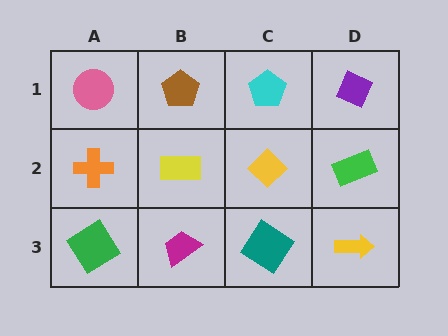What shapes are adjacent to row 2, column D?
A purple diamond (row 1, column D), a yellow arrow (row 3, column D), a yellow diamond (row 2, column C).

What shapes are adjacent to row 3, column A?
An orange cross (row 2, column A), a magenta trapezoid (row 3, column B).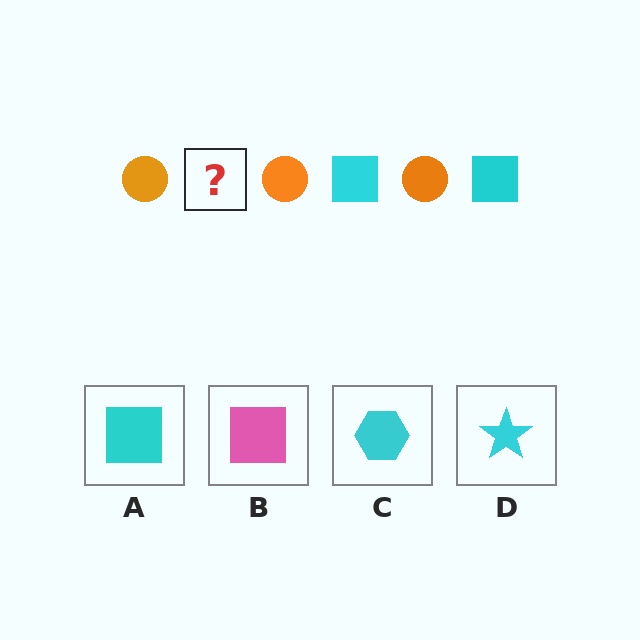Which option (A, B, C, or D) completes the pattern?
A.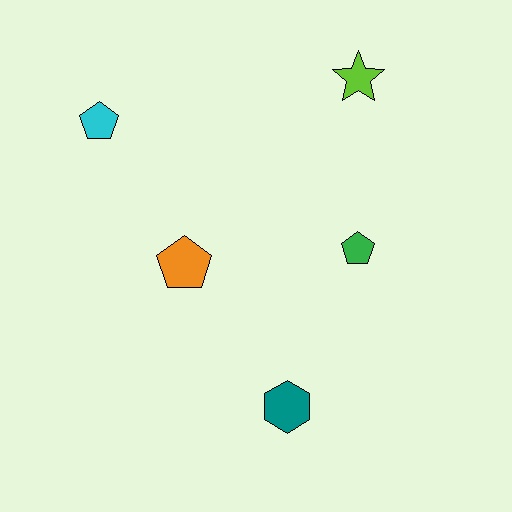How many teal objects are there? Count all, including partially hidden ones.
There is 1 teal object.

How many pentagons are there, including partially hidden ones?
There are 3 pentagons.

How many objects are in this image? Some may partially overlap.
There are 5 objects.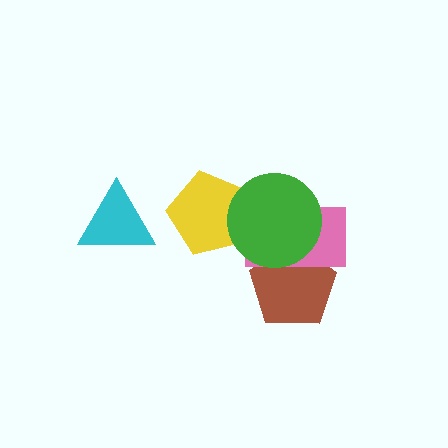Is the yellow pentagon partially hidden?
Yes, it is partially covered by another shape.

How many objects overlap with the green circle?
3 objects overlap with the green circle.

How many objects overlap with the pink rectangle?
2 objects overlap with the pink rectangle.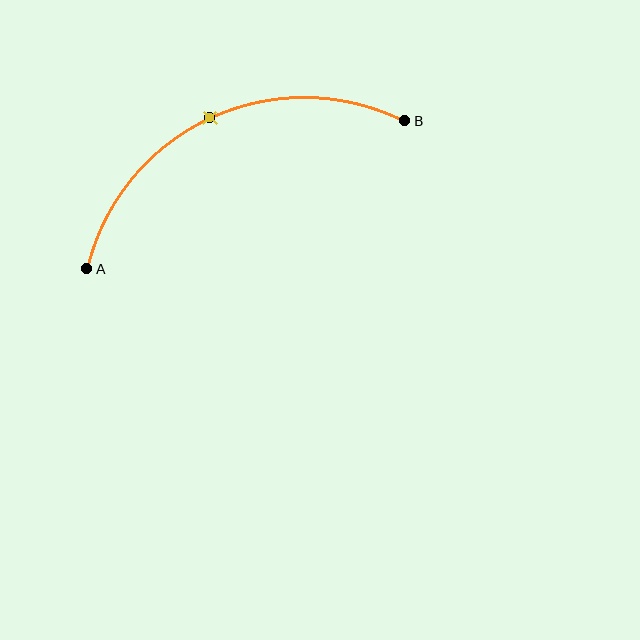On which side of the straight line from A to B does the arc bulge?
The arc bulges above the straight line connecting A and B.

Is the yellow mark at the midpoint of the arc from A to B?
Yes. The yellow mark lies on the arc at equal arc-length from both A and B — it is the arc midpoint.